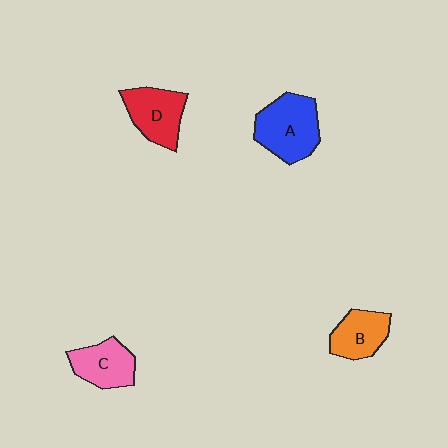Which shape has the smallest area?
Shape B (orange).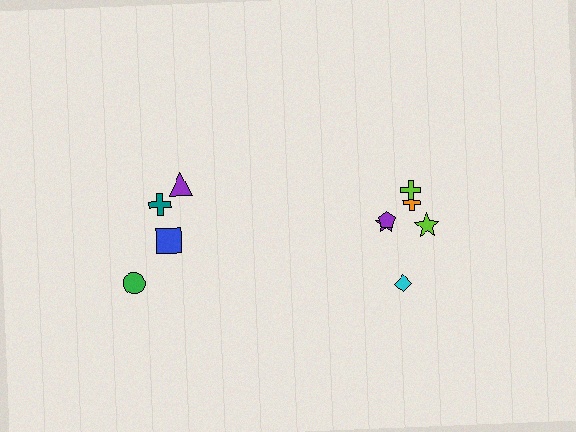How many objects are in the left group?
There are 4 objects.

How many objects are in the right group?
There are 6 objects.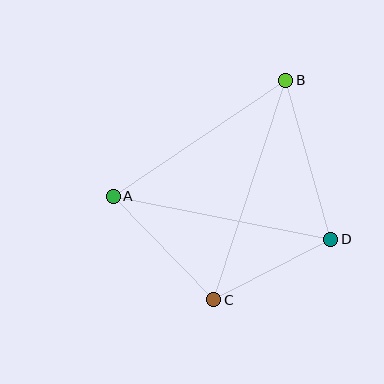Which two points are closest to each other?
Points C and D are closest to each other.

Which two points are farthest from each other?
Points B and C are farthest from each other.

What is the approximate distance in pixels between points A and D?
The distance between A and D is approximately 222 pixels.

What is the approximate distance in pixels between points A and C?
The distance between A and C is approximately 144 pixels.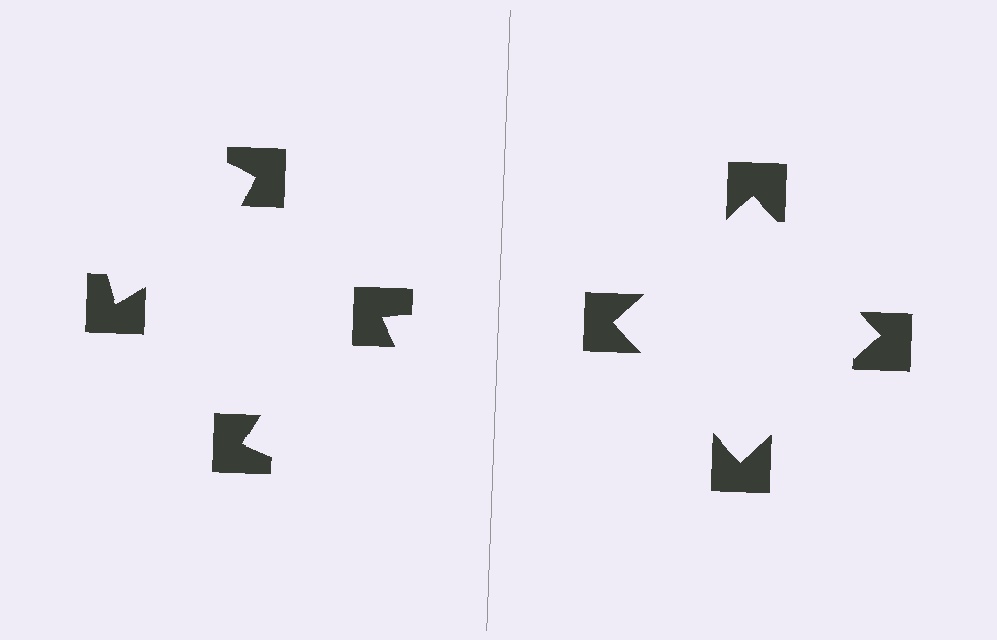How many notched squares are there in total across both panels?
8 — 4 on each side.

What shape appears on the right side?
An illusory square.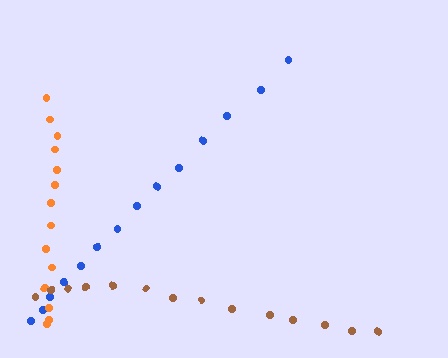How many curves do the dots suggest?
There are 3 distinct paths.